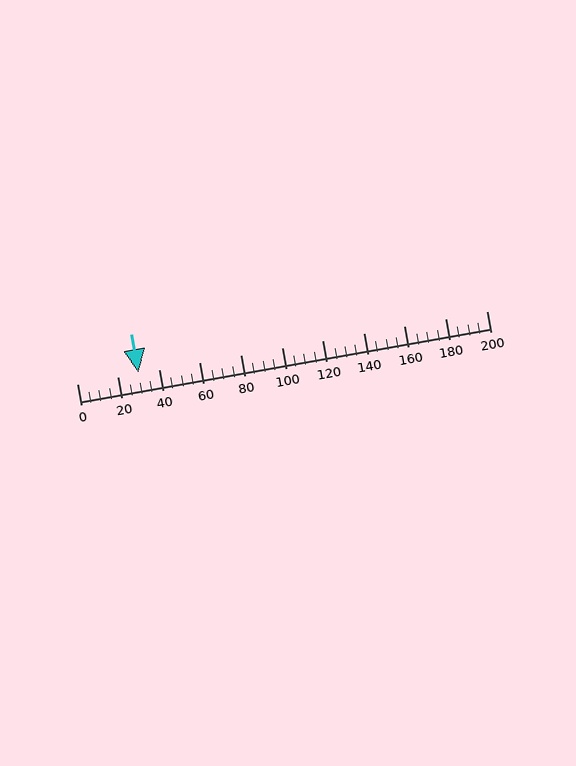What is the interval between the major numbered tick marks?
The major tick marks are spaced 20 units apart.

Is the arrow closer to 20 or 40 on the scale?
The arrow is closer to 40.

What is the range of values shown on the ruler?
The ruler shows values from 0 to 200.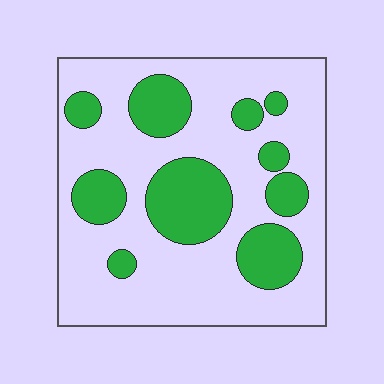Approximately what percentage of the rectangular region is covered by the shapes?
Approximately 30%.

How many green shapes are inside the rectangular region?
10.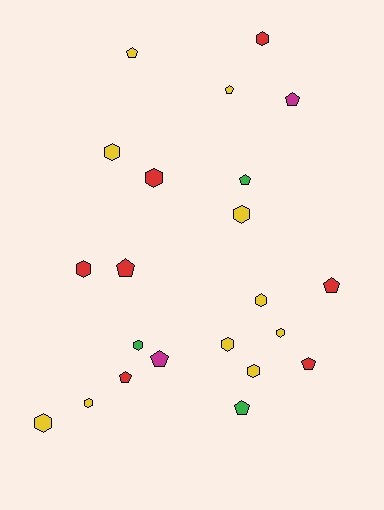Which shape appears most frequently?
Hexagon, with 12 objects.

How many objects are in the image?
There are 22 objects.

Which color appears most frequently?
Yellow, with 10 objects.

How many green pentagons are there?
There are 2 green pentagons.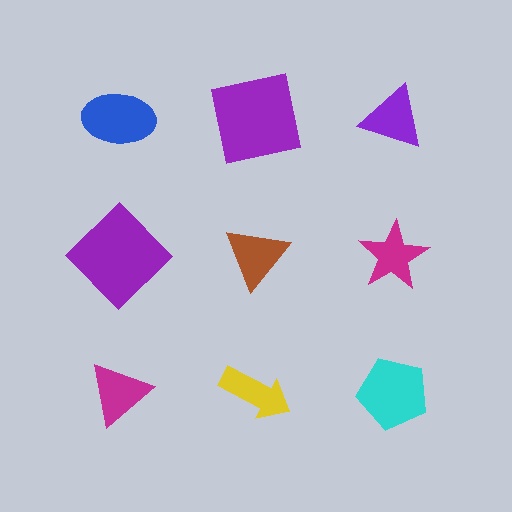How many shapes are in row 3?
3 shapes.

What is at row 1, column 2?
A purple square.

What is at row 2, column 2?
A brown triangle.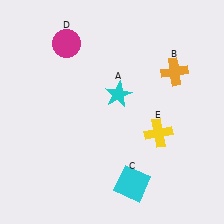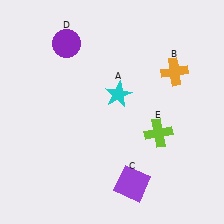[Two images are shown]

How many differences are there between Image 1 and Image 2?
There are 3 differences between the two images.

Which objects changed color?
C changed from cyan to purple. D changed from magenta to purple. E changed from yellow to lime.